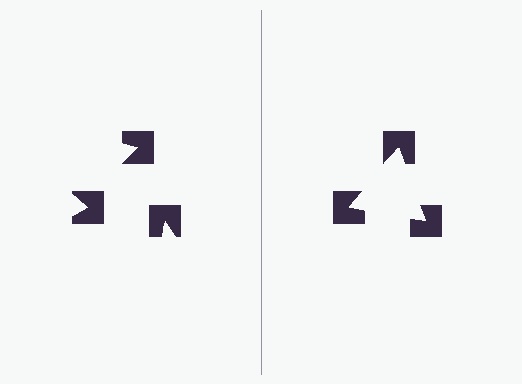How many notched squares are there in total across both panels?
6 — 3 on each side.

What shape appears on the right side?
An illusory triangle.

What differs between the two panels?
The notched squares are positioned identically on both sides; only the wedge orientations differ. On the right they align to a triangle; on the left they are misaligned.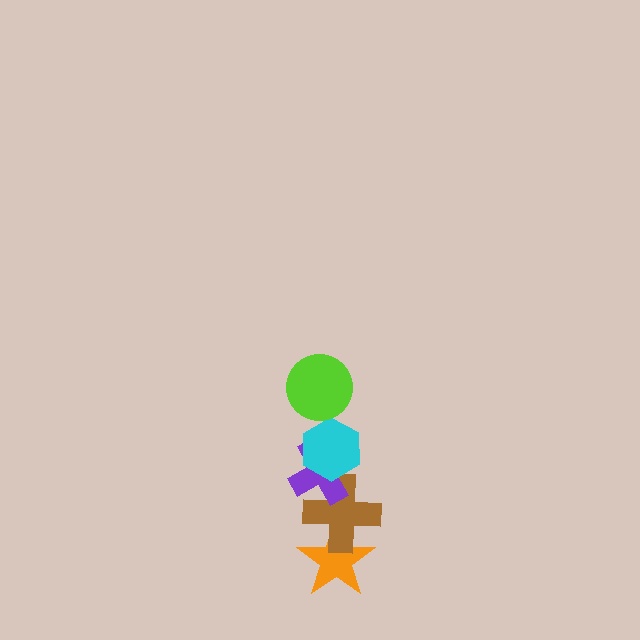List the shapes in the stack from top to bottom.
From top to bottom: the lime circle, the cyan hexagon, the purple cross, the brown cross, the orange star.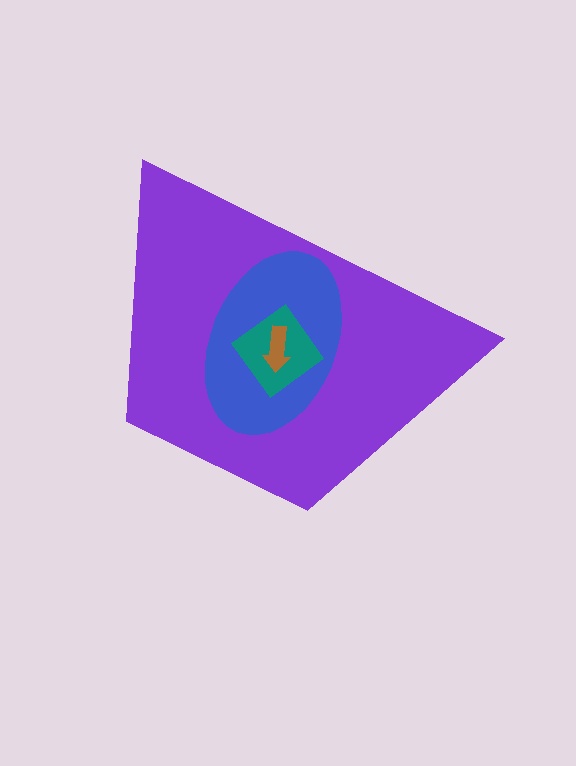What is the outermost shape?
The purple trapezoid.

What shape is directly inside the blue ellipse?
The teal diamond.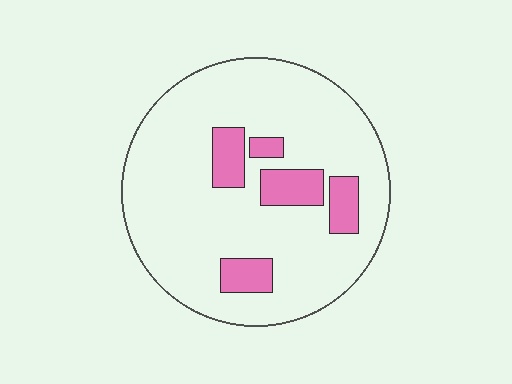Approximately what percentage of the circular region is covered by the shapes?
Approximately 15%.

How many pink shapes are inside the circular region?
5.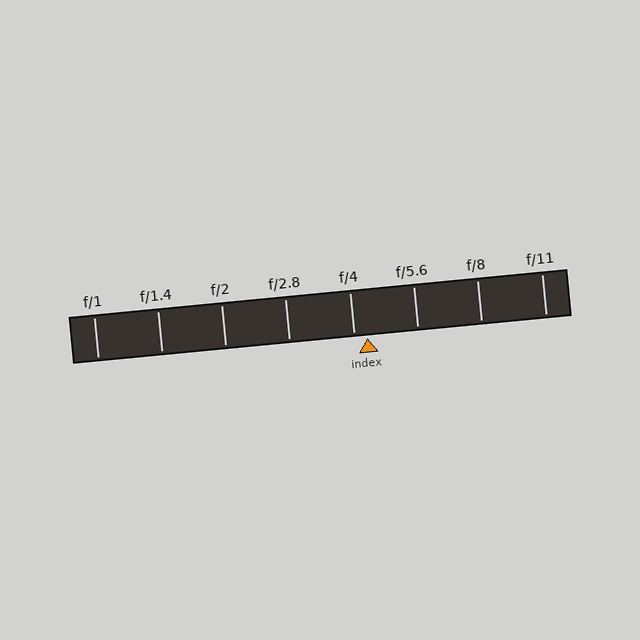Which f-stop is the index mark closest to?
The index mark is closest to f/4.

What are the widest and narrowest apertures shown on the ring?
The widest aperture shown is f/1 and the narrowest is f/11.